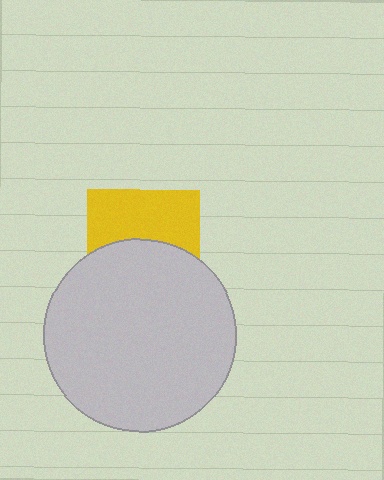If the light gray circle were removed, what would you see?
You would see the complete yellow square.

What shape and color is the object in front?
The object in front is a light gray circle.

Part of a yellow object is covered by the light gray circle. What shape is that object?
It is a square.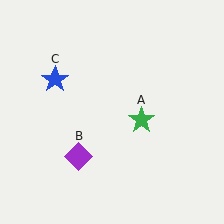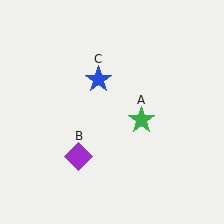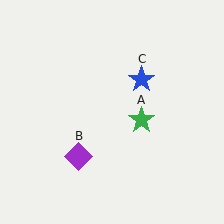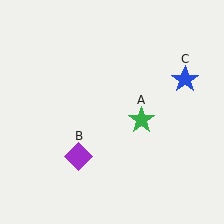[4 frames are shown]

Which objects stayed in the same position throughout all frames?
Green star (object A) and purple diamond (object B) remained stationary.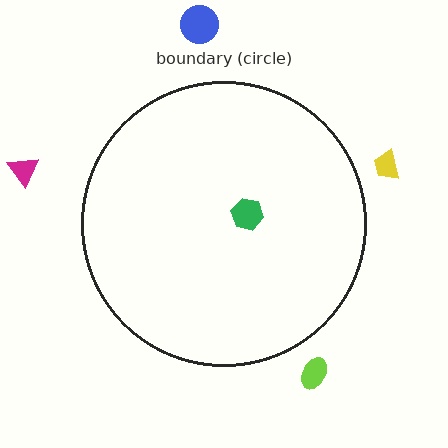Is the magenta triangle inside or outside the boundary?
Outside.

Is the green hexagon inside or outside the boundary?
Inside.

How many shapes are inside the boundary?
1 inside, 4 outside.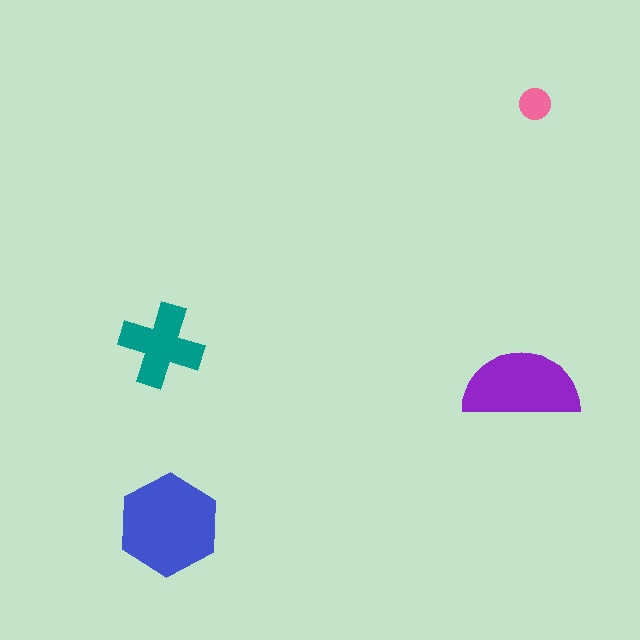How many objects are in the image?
There are 4 objects in the image.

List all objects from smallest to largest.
The pink circle, the teal cross, the purple semicircle, the blue hexagon.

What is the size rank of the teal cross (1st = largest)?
3rd.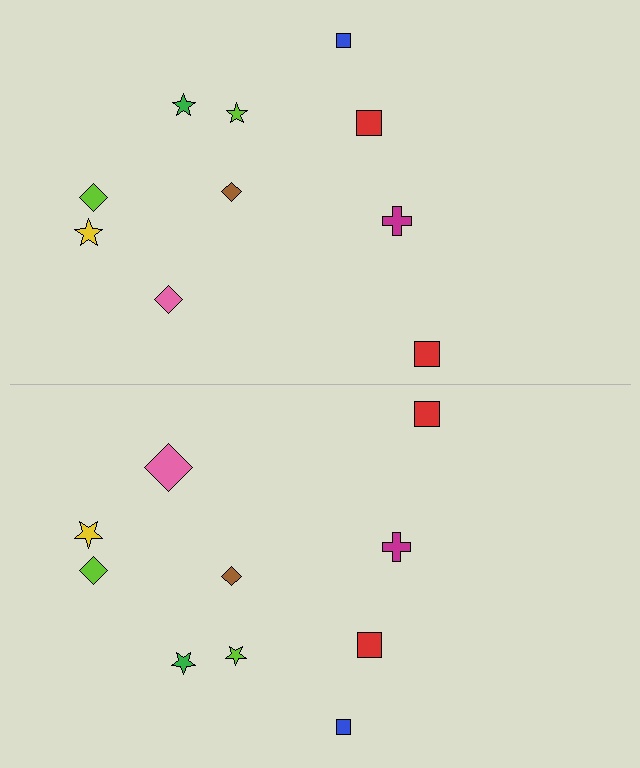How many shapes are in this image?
There are 20 shapes in this image.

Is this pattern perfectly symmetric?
No, the pattern is not perfectly symmetric. The pink diamond on the bottom side has a different size than its mirror counterpart.